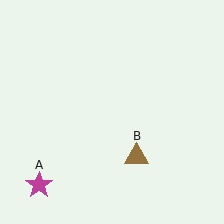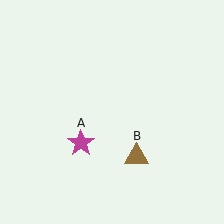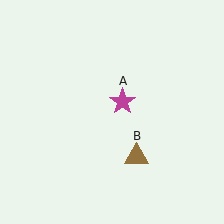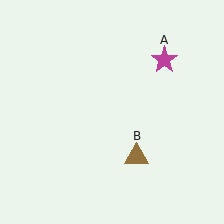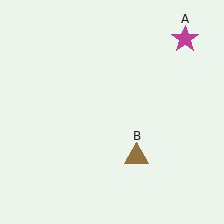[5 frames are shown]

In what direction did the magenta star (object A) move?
The magenta star (object A) moved up and to the right.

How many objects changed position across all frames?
1 object changed position: magenta star (object A).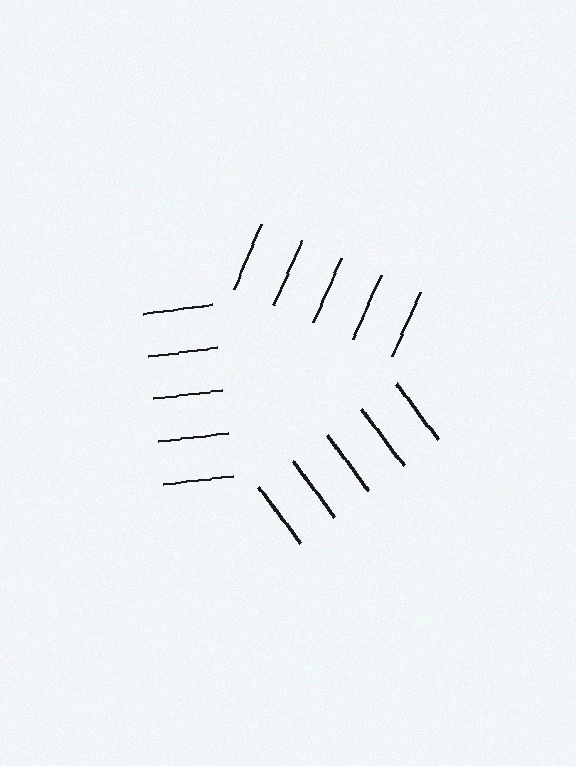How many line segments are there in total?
15 — 5 along each of the 3 edges.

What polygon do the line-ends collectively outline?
An illusory triangle — the line segments terminate on its edges but no continuous stroke is drawn.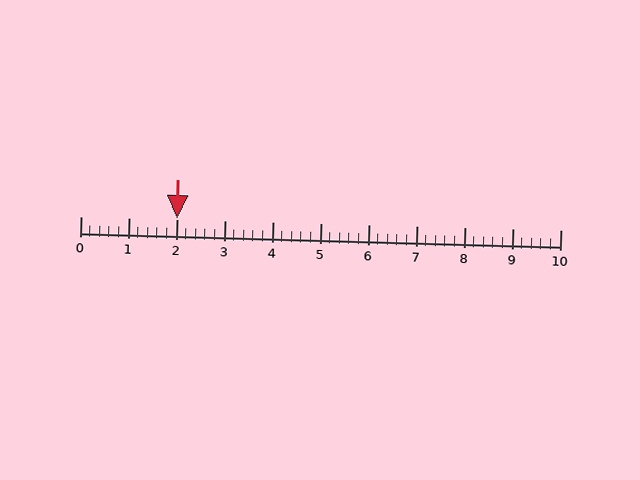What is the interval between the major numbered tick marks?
The major tick marks are spaced 1 units apart.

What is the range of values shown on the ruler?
The ruler shows values from 0 to 10.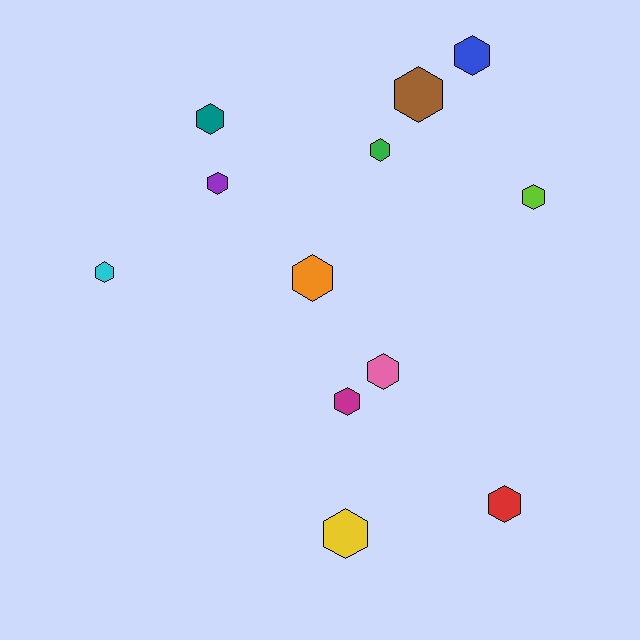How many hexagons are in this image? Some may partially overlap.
There are 12 hexagons.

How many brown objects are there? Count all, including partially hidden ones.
There is 1 brown object.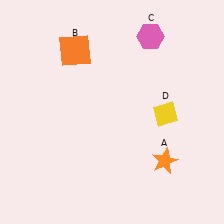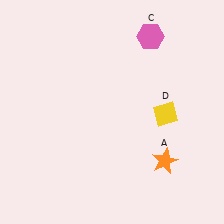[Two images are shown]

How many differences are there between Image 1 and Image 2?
There is 1 difference between the two images.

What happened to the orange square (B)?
The orange square (B) was removed in Image 2. It was in the top-left area of Image 1.